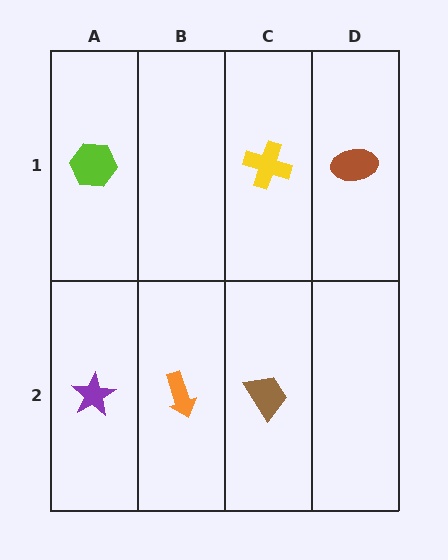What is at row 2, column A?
A purple star.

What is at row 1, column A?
A lime hexagon.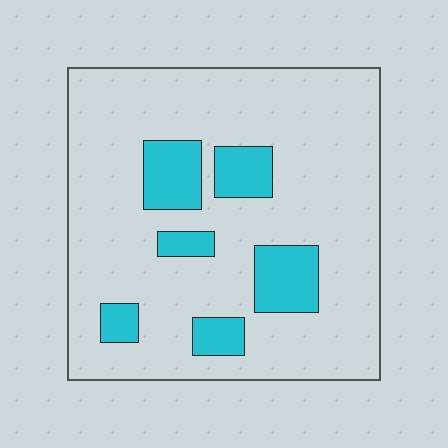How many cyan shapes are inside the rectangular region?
6.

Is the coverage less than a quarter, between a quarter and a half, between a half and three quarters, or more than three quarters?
Less than a quarter.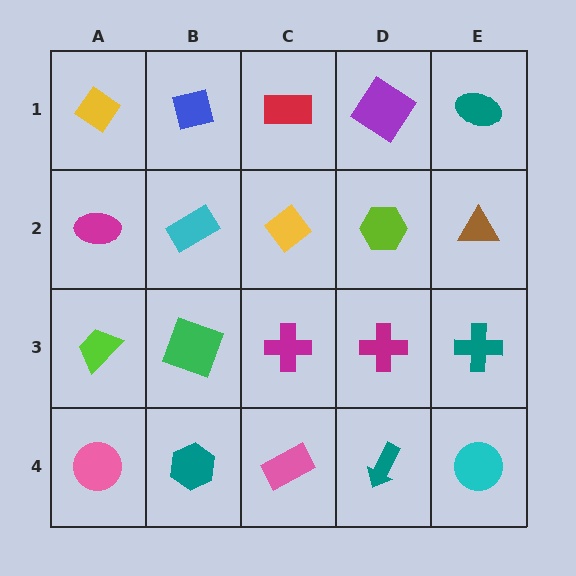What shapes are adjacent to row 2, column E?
A teal ellipse (row 1, column E), a teal cross (row 3, column E), a lime hexagon (row 2, column D).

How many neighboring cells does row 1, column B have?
3.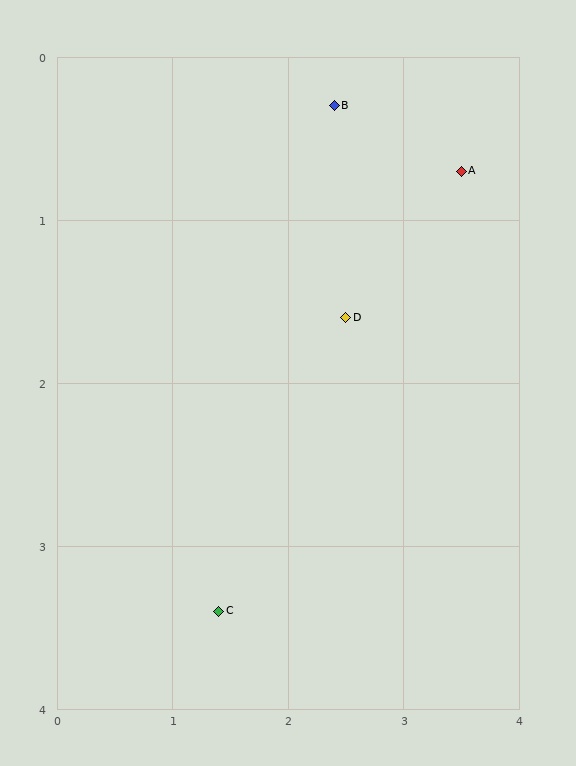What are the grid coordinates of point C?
Point C is at approximately (1.4, 3.4).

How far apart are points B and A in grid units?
Points B and A are about 1.2 grid units apart.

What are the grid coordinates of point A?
Point A is at approximately (3.5, 0.7).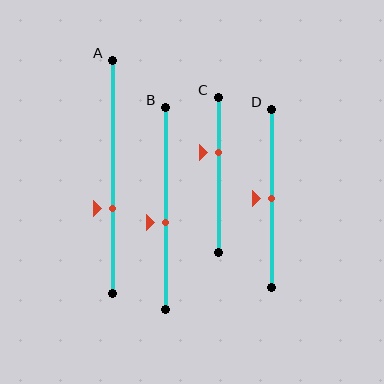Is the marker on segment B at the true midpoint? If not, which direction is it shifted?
No, the marker on segment B is shifted downward by about 7% of the segment length.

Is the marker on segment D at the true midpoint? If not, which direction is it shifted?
Yes, the marker on segment D is at the true midpoint.